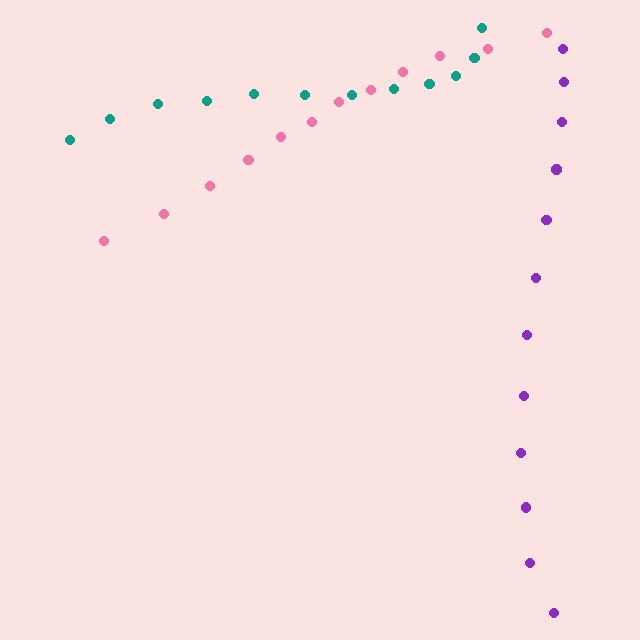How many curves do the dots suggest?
There are 3 distinct paths.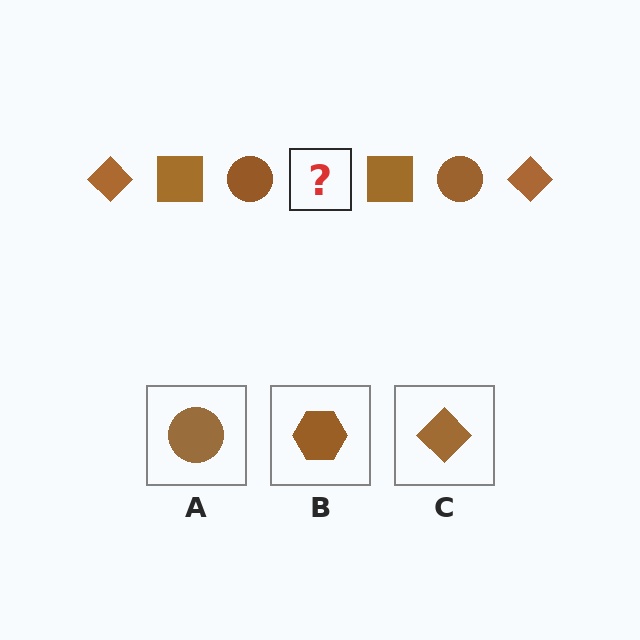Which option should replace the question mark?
Option C.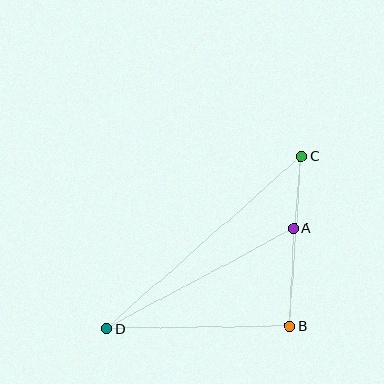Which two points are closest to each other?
Points A and C are closest to each other.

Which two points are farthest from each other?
Points C and D are farthest from each other.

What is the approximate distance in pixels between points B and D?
The distance between B and D is approximately 183 pixels.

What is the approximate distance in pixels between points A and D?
The distance between A and D is approximately 212 pixels.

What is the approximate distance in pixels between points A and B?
The distance between A and B is approximately 98 pixels.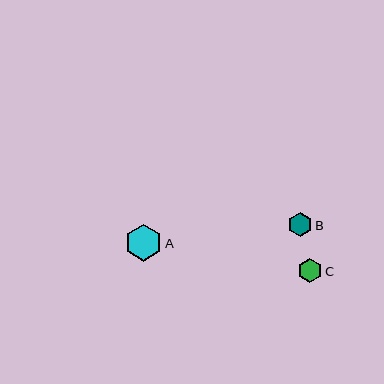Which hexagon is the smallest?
Hexagon B is the smallest with a size of approximately 24 pixels.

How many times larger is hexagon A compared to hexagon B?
Hexagon A is approximately 1.5 times the size of hexagon B.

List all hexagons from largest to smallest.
From largest to smallest: A, C, B.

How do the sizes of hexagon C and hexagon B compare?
Hexagon C and hexagon B are approximately the same size.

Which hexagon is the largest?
Hexagon A is the largest with a size of approximately 37 pixels.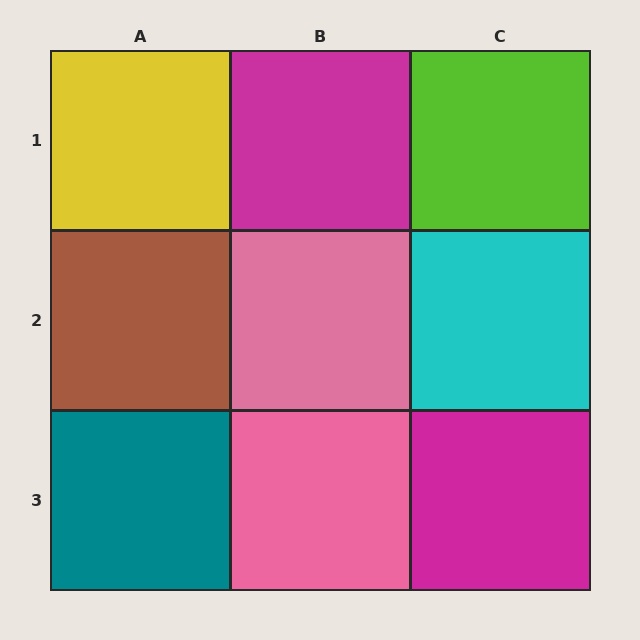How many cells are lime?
1 cell is lime.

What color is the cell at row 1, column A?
Yellow.